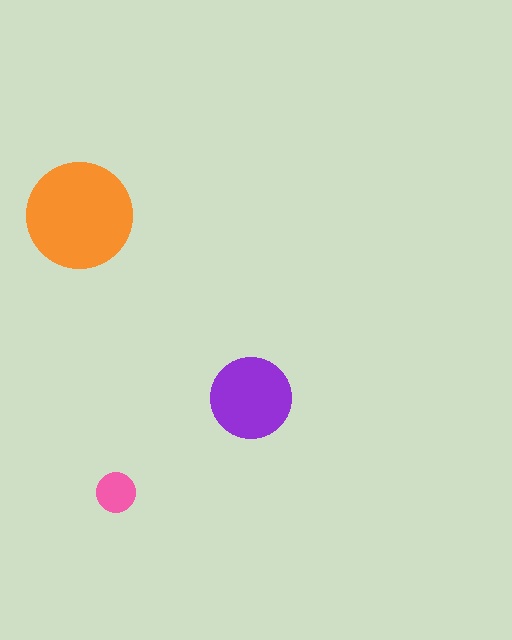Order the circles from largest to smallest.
the orange one, the purple one, the pink one.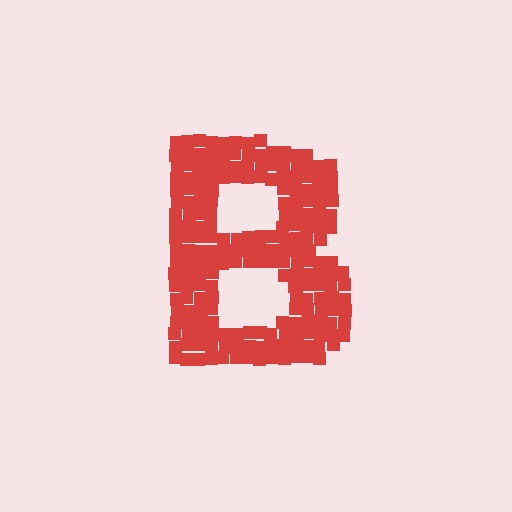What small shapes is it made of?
It is made of small squares.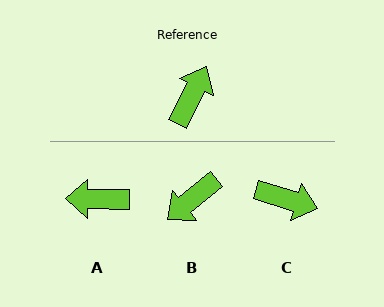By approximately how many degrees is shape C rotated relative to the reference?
Approximately 81 degrees clockwise.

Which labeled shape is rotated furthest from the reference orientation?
B, about 156 degrees away.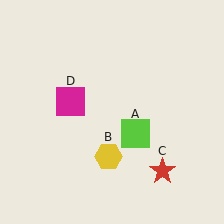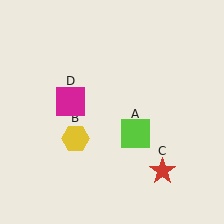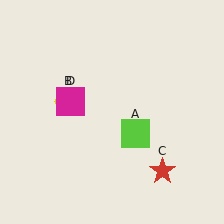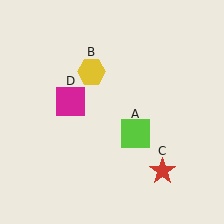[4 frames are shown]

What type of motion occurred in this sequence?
The yellow hexagon (object B) rotated clockwise around the center of the scene.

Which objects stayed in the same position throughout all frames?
Lime square (object A) and red star (object C) and magenta square (object D) remained stationary.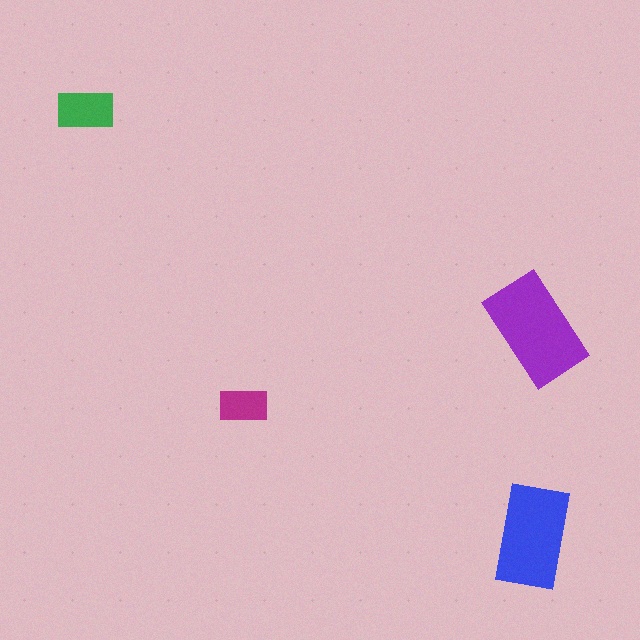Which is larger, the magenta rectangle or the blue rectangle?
The blue one.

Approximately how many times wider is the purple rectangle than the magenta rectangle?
About 2 times wider.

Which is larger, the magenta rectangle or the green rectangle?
The green one.